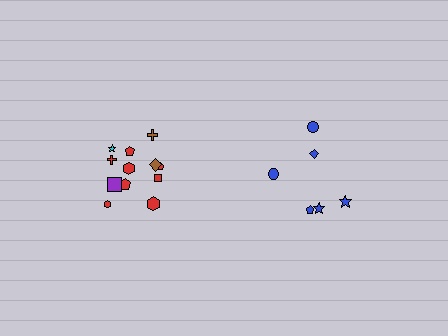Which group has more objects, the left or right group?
The left group.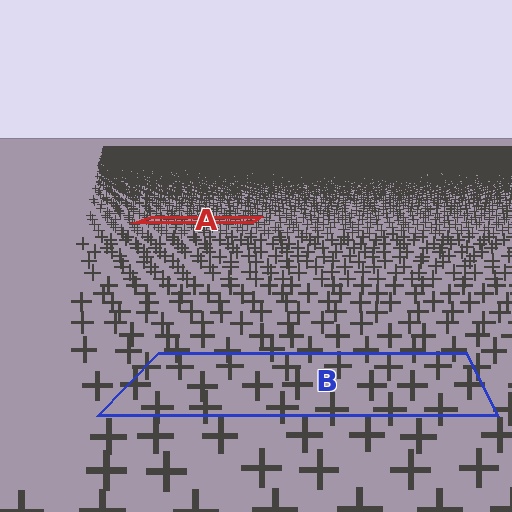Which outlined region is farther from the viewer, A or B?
Region A is farther from the viewer — the texture elements inside it appear smaller and more densely packed.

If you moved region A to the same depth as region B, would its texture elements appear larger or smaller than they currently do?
They would appear larger. At a closer depth, the same texture elements are projected at a bigger on-screen size.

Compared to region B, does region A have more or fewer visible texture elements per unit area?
Region A has more texture elements per unit area — they are packed more densely because it is farther away.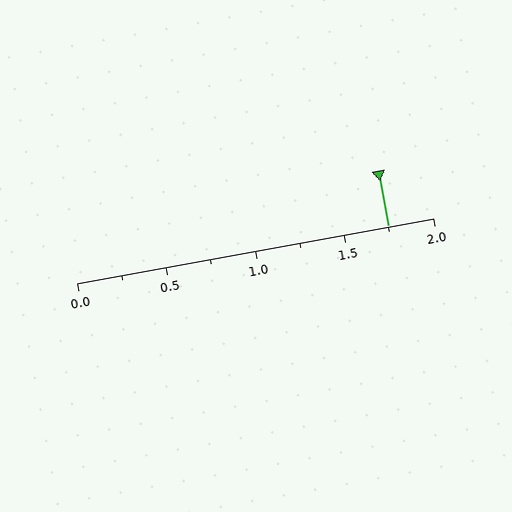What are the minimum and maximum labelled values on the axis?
The axis runs from 0.0 to 2.0.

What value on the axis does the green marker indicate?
The marker indicates approximately 1.75.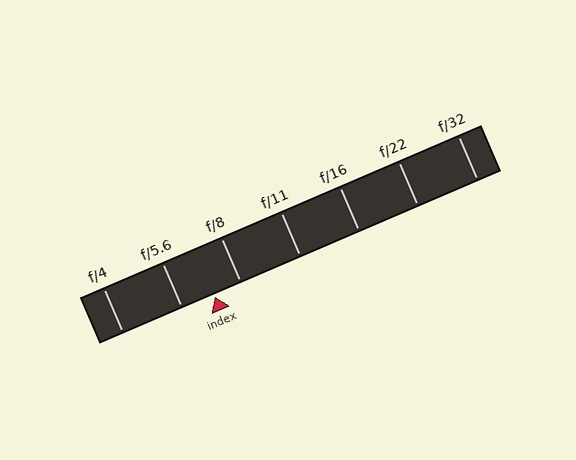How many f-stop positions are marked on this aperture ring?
There are 7 f-stop positions marked.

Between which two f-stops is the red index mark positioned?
The index mark is between f/5.6 and f/8.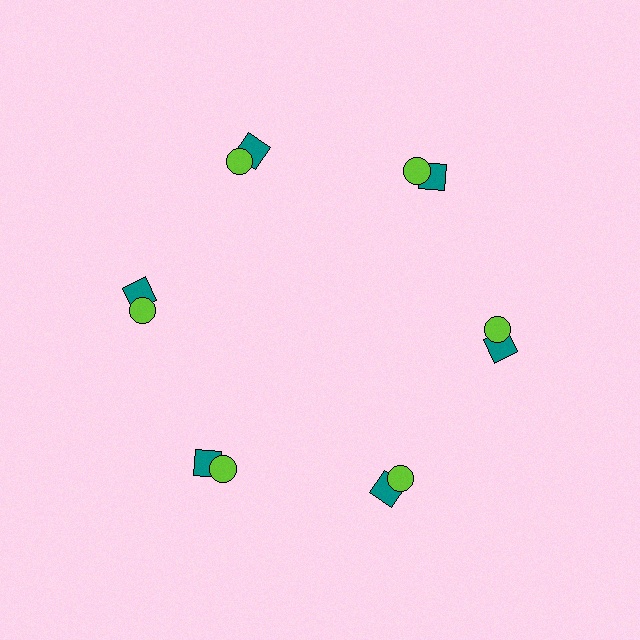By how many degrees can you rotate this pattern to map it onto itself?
The pattern maps onto itself every 60 degrees of rotation.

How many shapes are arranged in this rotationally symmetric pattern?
There are 12 shapes, arranged in 6 groups of 2.